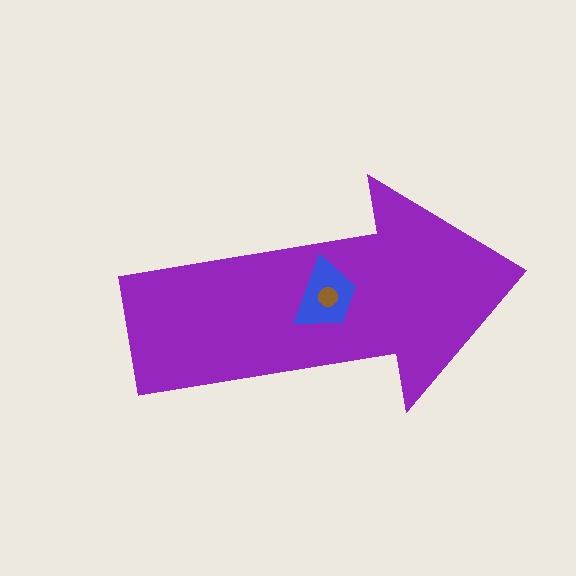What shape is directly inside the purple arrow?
The blue trapezoid.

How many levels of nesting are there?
3.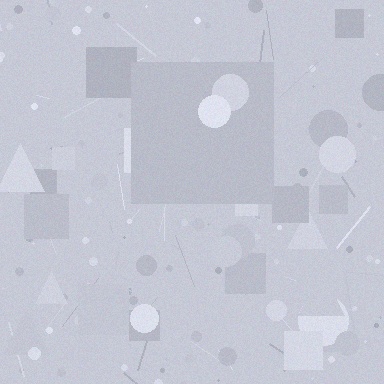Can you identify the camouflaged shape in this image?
The camouflaged shape is a square.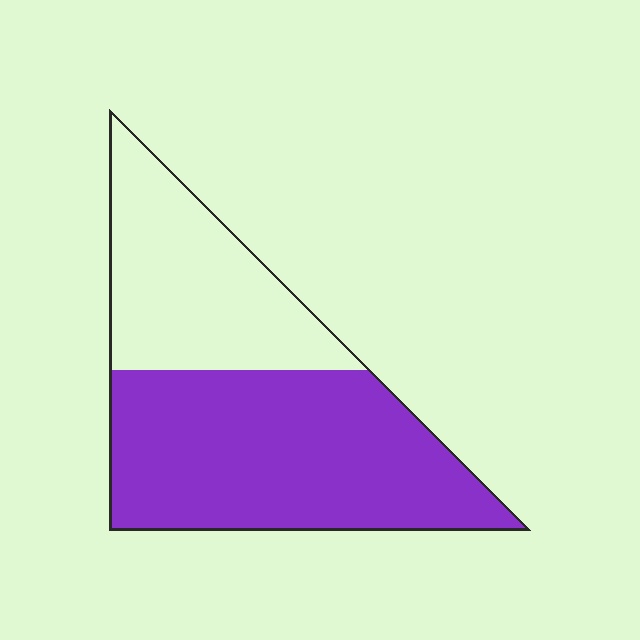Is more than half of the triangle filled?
Yes.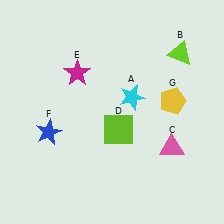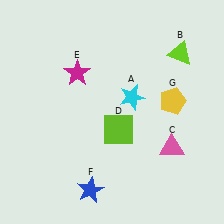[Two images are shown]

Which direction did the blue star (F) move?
The blue star (F) moved down.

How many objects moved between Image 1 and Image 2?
1 object moved between the two images.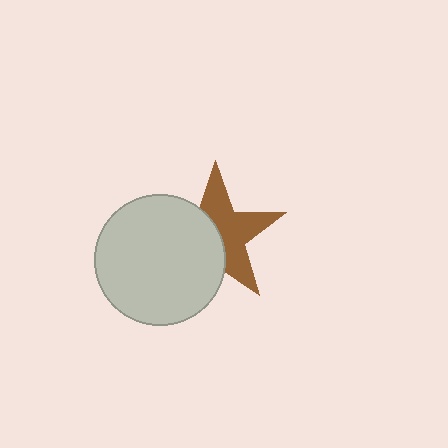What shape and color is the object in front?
The object in front is a light gray circle.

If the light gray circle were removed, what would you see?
You would see the complete brown star.